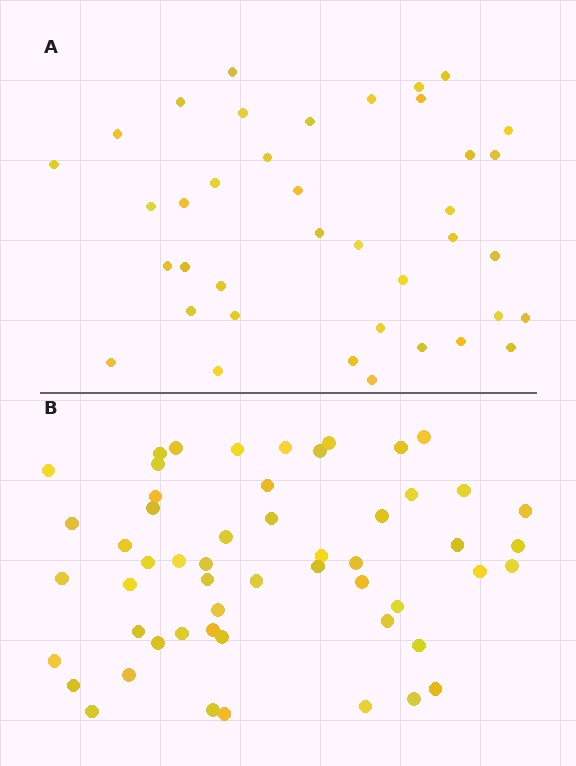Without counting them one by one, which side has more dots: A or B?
Region B (the bottom region) has more dots.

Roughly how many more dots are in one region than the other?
Region B has approximately 15 more dots than region A.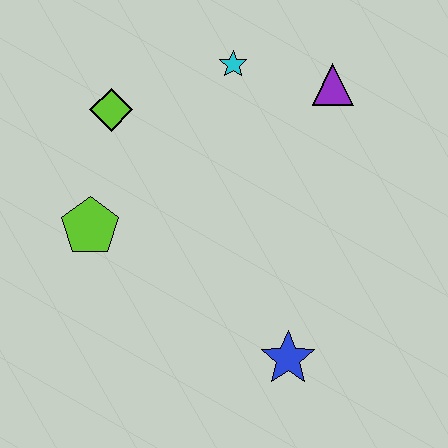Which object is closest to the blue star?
The lime pentagon is closest to the blue star.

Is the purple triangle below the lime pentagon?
No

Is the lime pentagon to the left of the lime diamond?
Yes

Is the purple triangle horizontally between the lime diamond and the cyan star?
No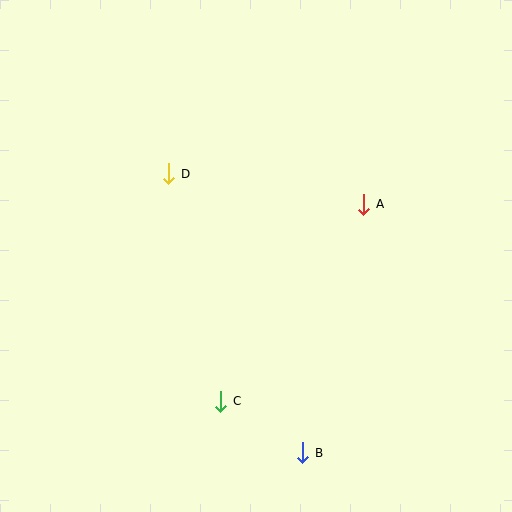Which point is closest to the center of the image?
Point A at (364, 204) is closest to the center.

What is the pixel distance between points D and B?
The distance between D and B is 310 pixels.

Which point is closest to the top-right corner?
Point A is closest to the top-right corner.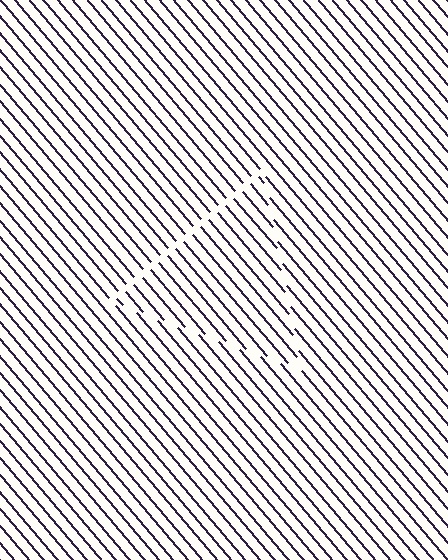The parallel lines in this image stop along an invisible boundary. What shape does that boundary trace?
An illusory triangle. The interior of the shape contains the same grating, shifted by half a period — the contour is defined by the phase discontinuity where line-ends from the inner and outer gratings abut.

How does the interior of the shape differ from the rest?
The interior of the shape contains the same grating, shifted by half a period — the contour is defined by the phase discontinuity where line-ends from the inner and outer gratings abut.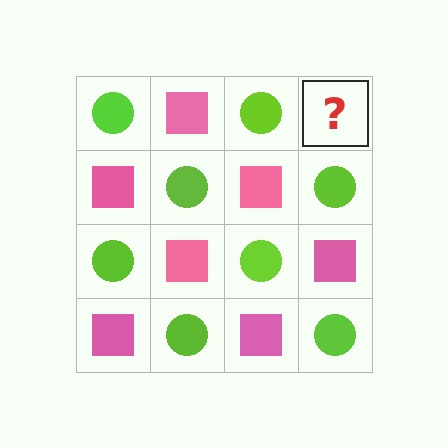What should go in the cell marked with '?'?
The missing cell should contain a pink square.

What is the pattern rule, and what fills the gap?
The rule is that it alternates lime circle and pink square in a checkerboard pattern. The gap should be filled with a pink square.